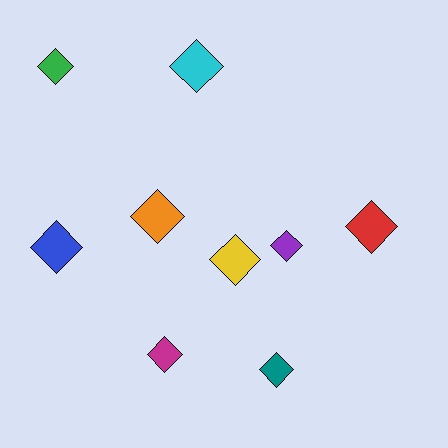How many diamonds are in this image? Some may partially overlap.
There are 9 diamonds.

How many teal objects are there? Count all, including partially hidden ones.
There is 1 teal object.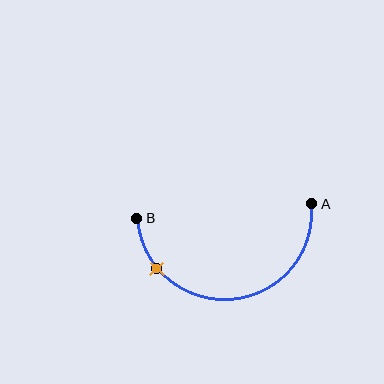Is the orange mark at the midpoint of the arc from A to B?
No. The orange mark lies on the arc but is closer to endpoint B. The arc midpoint would be at the point on the curve equidistant along the arc from both A and B.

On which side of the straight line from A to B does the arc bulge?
The arc bulges below the straight line connecting A and B.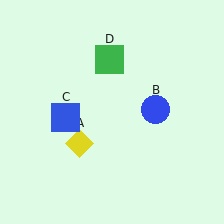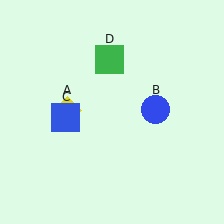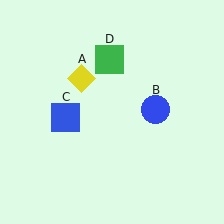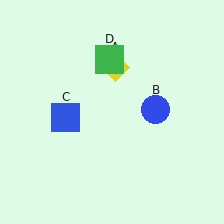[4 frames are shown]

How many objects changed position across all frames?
1 object changed position: yellow diamond (object A).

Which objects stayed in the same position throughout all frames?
Blue circle (object B) and blue square (object C) and green square (object D) remained stationary.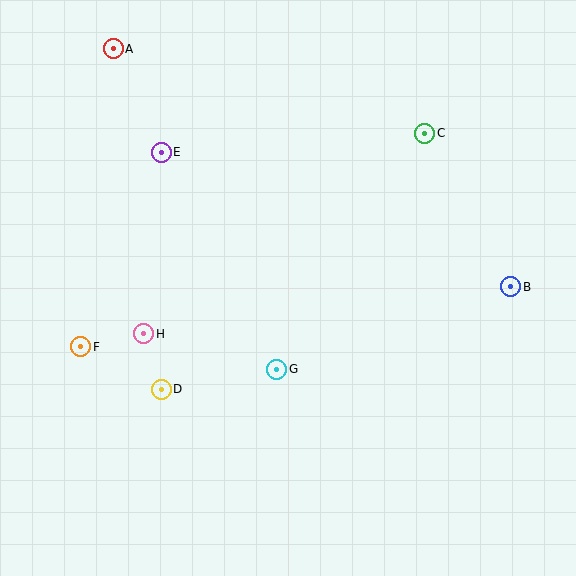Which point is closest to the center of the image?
Point G at (277, 369) is closest to the center.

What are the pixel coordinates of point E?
Point E is at (161, 152).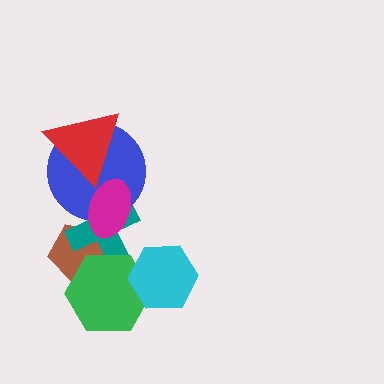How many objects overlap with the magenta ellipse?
3 objects overlap with the magenta ellipse.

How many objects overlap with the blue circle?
3 objects overlap with the blue circle.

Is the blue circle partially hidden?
Yes, it is partially covered by another shape.